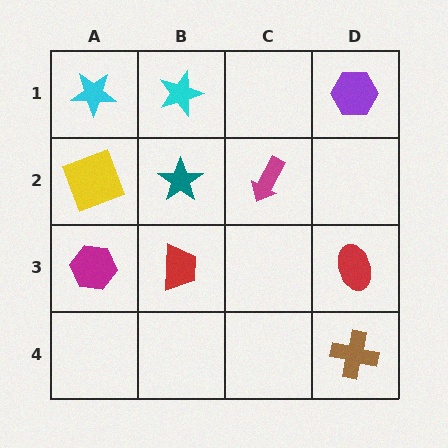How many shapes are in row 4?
1 shape.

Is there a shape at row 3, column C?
No, that cell is empty.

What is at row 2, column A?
A yellow square.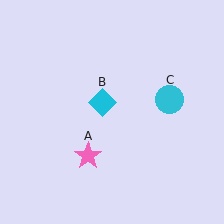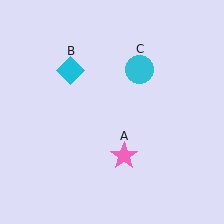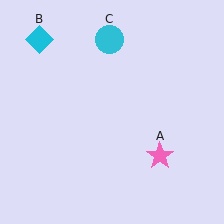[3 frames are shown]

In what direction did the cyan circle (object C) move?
The cyan circle (object C) moved up and to the left.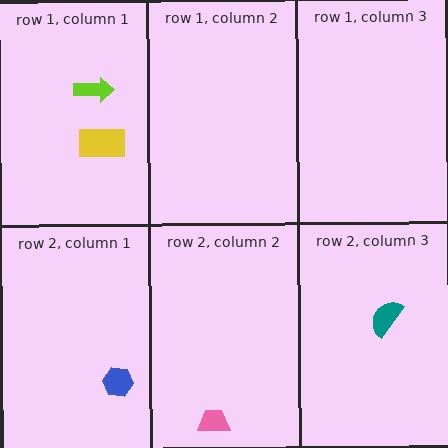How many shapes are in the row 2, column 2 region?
1.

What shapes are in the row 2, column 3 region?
The teal semicircle.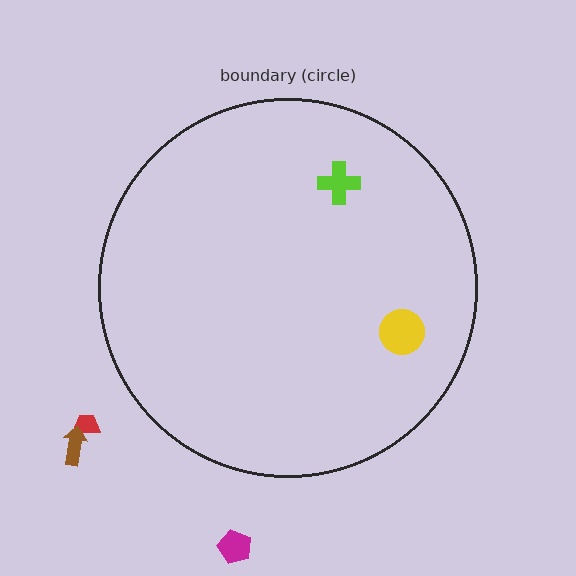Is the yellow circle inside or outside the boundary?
Inside.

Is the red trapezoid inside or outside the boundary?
Outside.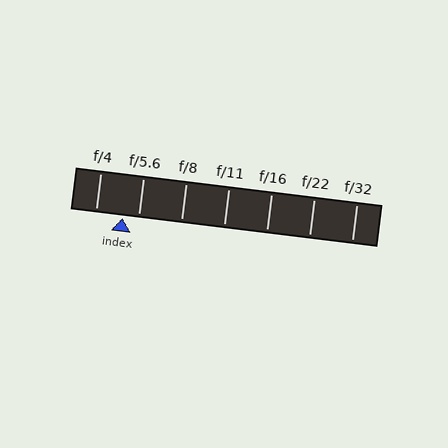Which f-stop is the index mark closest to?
The index mark is closest to f/5.6.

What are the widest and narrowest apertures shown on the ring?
The widest aperture shown is f/4 and the narrowest is f/32.